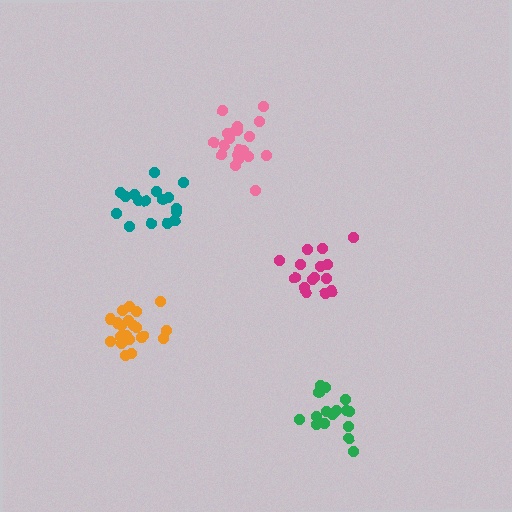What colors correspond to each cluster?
The clusters are colored: magenta, orange, teal, green, pink.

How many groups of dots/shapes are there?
There are 5 groups.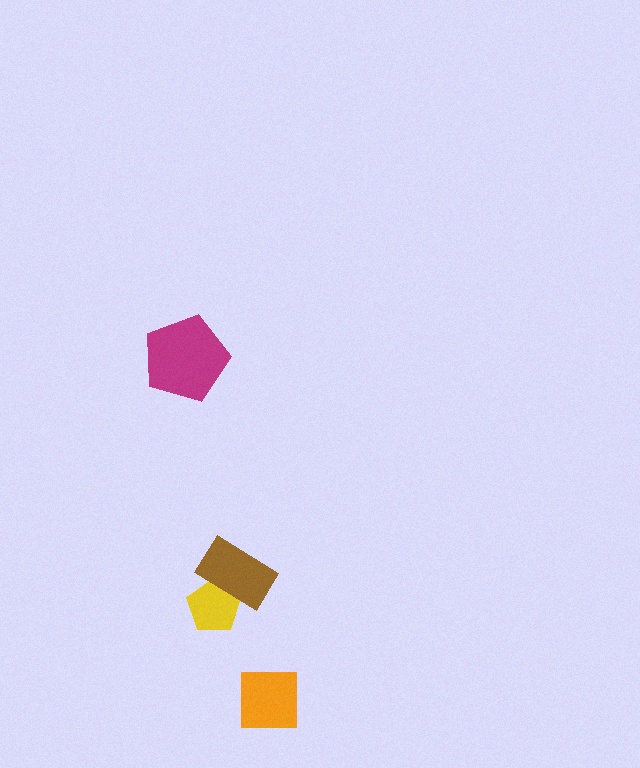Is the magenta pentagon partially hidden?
No, no other shape covers it.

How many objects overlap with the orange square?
0 objects overlap with the orange square.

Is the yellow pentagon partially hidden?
Yes, it is partially covered by another shape.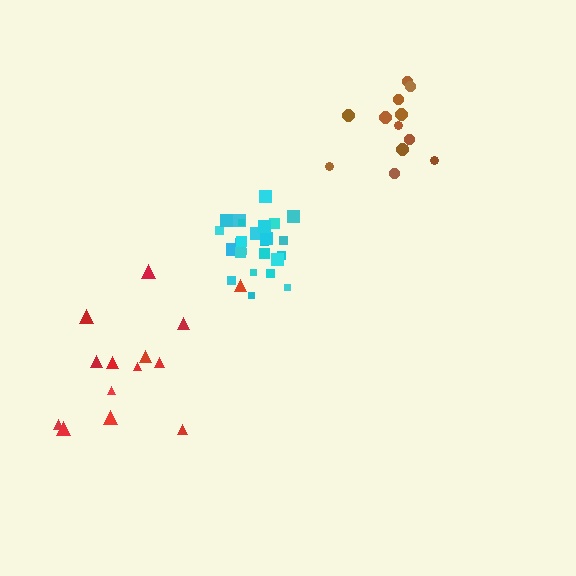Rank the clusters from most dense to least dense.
cyan, brown, red.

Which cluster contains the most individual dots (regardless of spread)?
Cyan (25).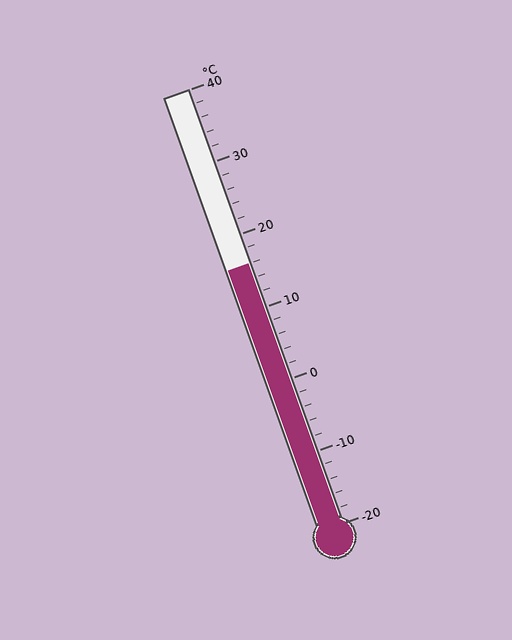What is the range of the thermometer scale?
The thermometer scale ranges from -20°C to 40°C.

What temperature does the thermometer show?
The thermometer shows approximately 16°C.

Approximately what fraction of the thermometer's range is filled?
The thermometer is filled to approximately 60% of its range.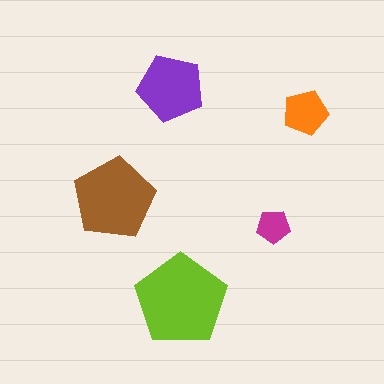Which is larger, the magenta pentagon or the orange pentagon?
The orange one.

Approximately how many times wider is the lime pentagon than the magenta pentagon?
About 2.5 times wider.